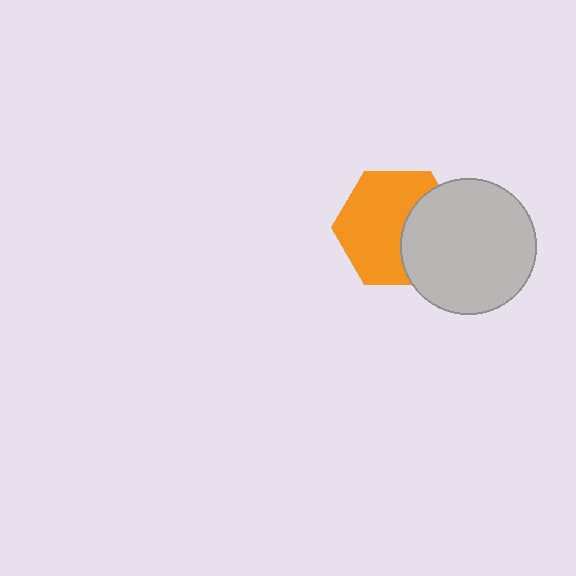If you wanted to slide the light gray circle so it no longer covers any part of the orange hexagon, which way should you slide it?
Slide it right — that is the most direct way to separate the two shapes.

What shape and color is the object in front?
The object in front is a light gray circle.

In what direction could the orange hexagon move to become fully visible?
The orange hexagon could move left. That would shift it out from behind the light gray circle entirely.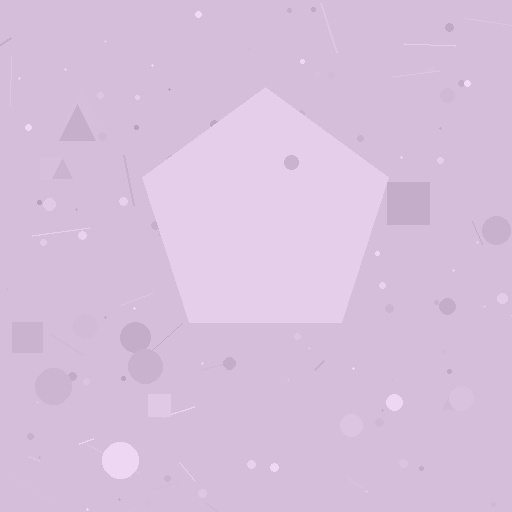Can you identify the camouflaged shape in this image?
The camouflaged shape is a pentagon.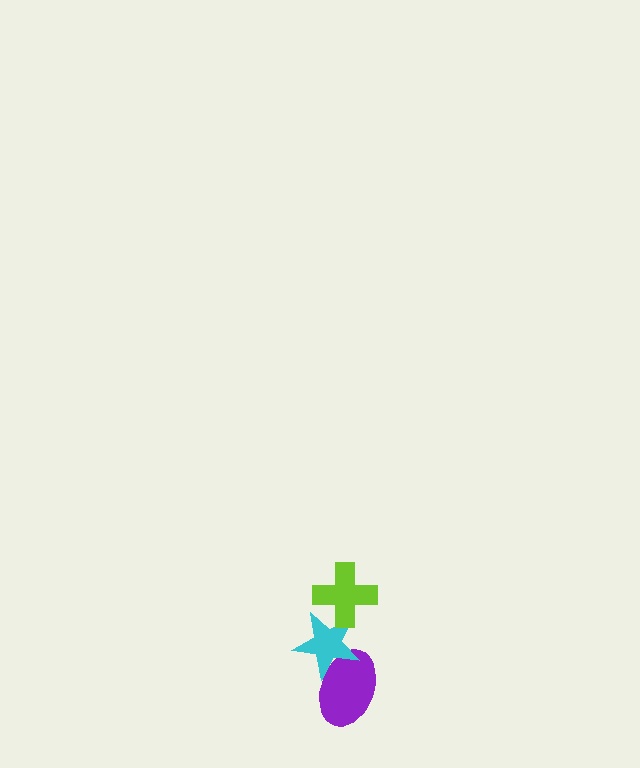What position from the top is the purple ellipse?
The purple ellipse is 3rd from the top.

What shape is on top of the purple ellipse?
The cyan star is on top of the purple ellipse.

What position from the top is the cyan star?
The cyan star is 2nd from the top.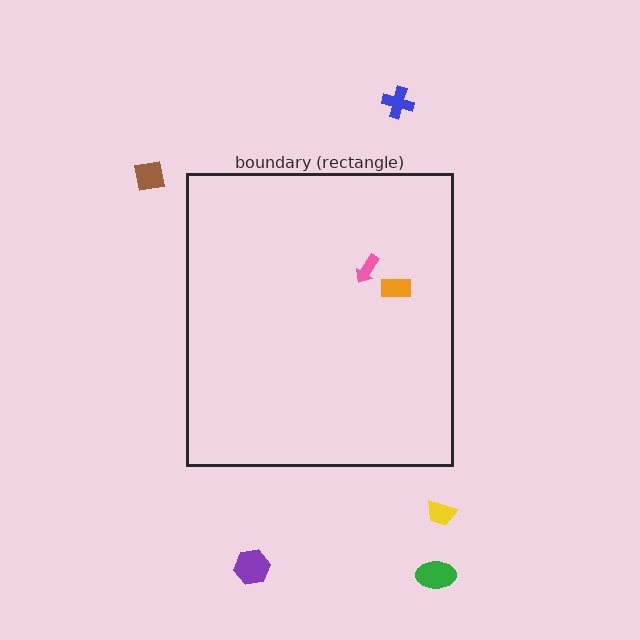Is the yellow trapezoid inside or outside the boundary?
Outside.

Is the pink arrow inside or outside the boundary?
Inside.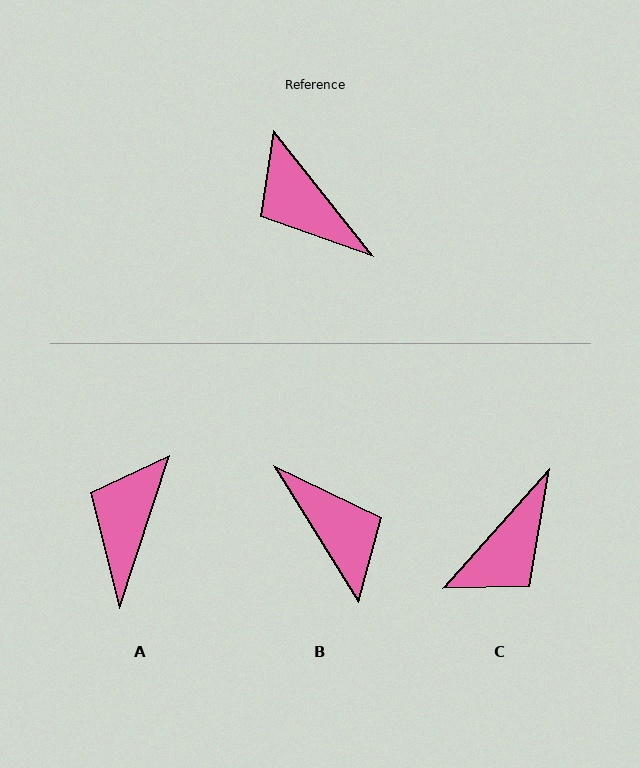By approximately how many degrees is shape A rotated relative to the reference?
Approximately 56 degrees clockwise.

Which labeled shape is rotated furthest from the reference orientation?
B, about 173 degrees away.